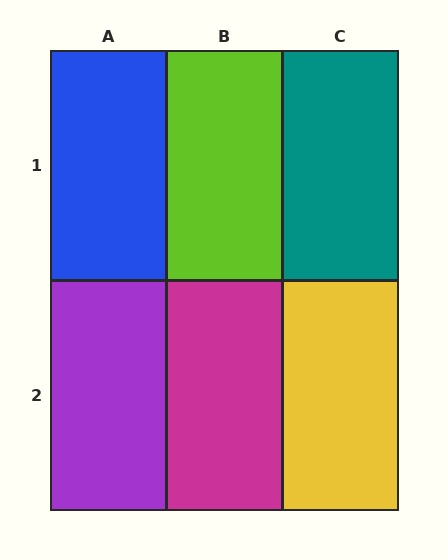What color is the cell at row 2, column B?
Magenta.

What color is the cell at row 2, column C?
Yellow.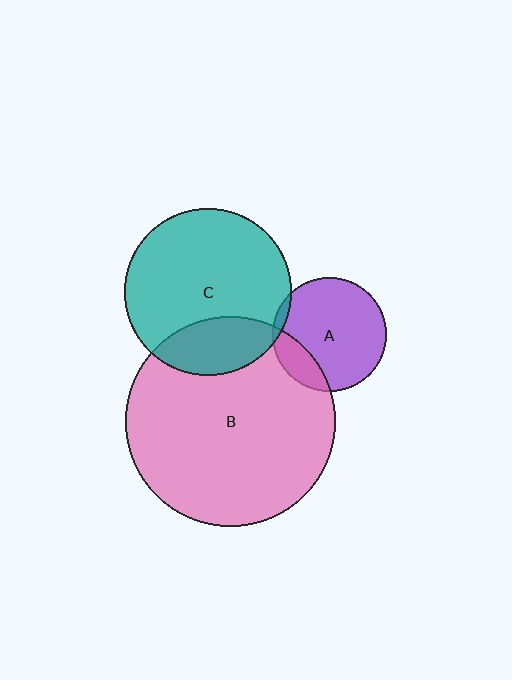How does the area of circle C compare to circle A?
Approximately 2.2 times.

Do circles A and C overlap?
Yes.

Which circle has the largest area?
Circle B (pink).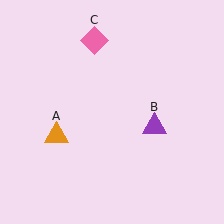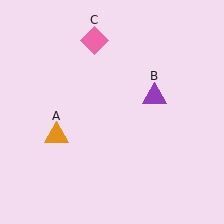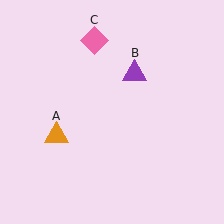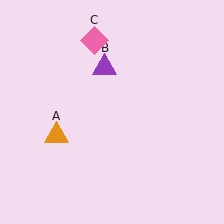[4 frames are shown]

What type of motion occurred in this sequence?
The purple triangle (object B) rotated counterclockwise around the center of the scene.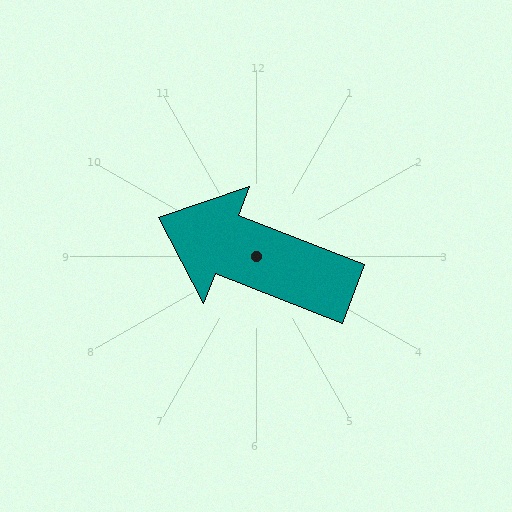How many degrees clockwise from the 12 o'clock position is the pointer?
Approximately 291 degrees.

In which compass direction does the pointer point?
West.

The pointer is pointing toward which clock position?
Roughly 10 o'clock.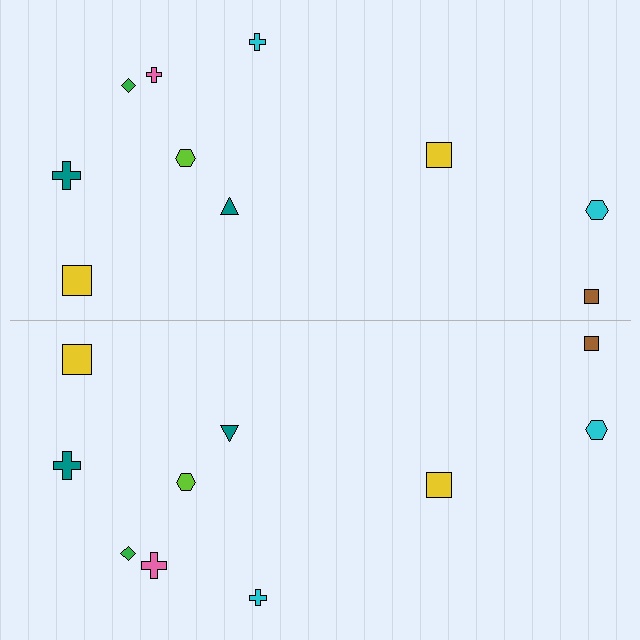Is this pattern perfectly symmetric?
No, the pattern is not perfectly symmetric. The pink cross on the bottom side has a different size than its mirror counterpart.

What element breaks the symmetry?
The pink cross on the bottom side has a different size than its mirror counterpart.